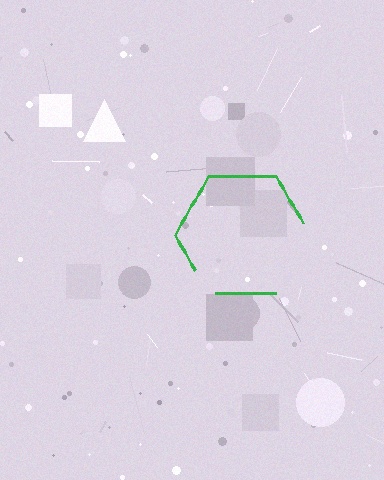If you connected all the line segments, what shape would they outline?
They would outline a hexagon.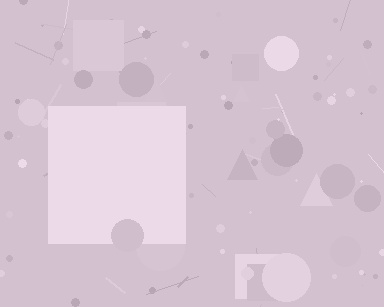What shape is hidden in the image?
A square is hidden in the image.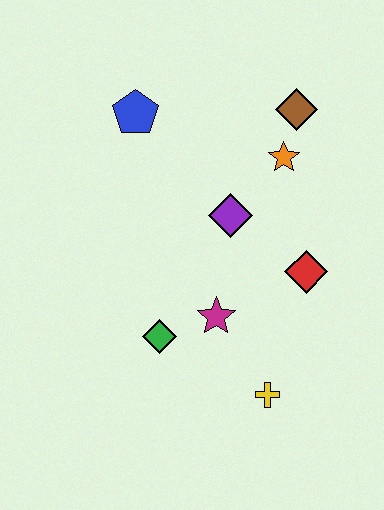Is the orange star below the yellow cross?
No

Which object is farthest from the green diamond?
The brown diamond is farthest from the green diamond.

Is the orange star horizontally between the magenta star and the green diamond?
No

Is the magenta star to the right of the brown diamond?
No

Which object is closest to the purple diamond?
The orange star is closest to the purple diamond.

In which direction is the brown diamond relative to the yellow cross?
The brown diamond is above the yellow cross.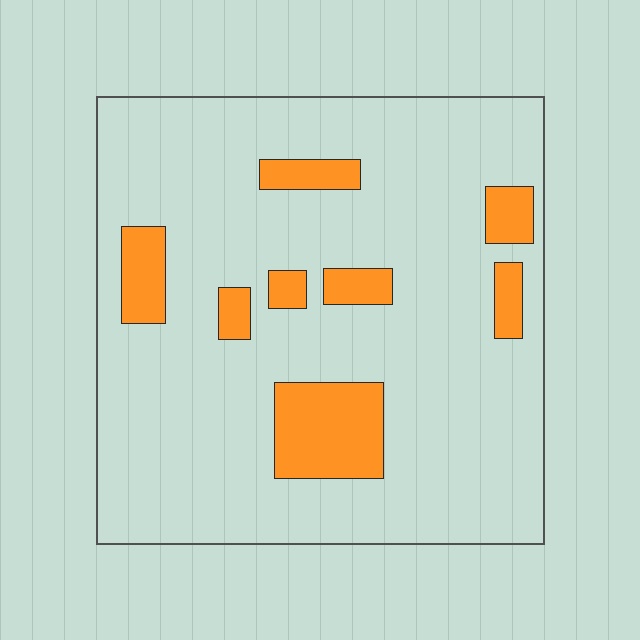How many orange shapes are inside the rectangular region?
8.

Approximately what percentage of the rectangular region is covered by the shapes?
Approximately 15%.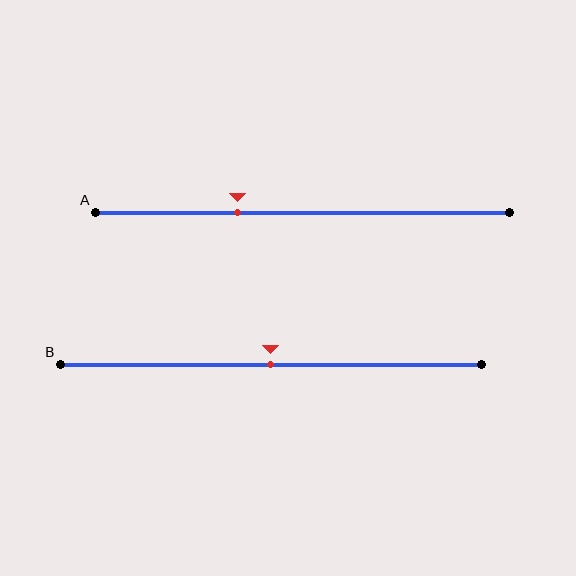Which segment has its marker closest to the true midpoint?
Segment B has its marker closest to the true midpoint.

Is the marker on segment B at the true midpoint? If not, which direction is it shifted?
Yes, the marker on segment B is at the true midpoint.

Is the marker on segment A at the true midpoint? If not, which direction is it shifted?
No, the marker on segment A is shifted to the left by about 16% of the segment length.